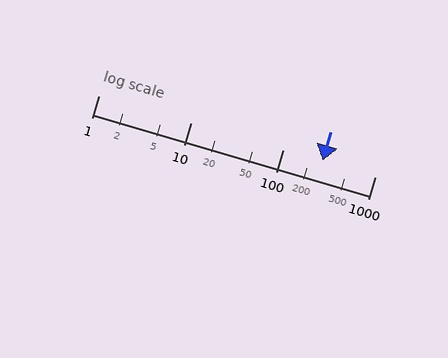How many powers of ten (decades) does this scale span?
The scale spans 3 decades, from 1 to 1000.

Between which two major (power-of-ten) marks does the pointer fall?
The pointer is between 100 and 1000.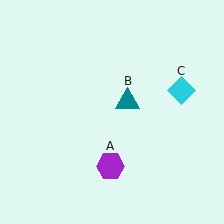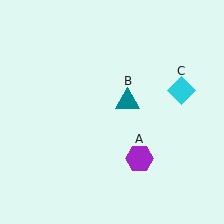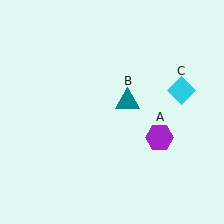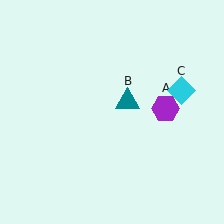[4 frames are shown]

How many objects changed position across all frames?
1 object changed position: purple hexagon (object A).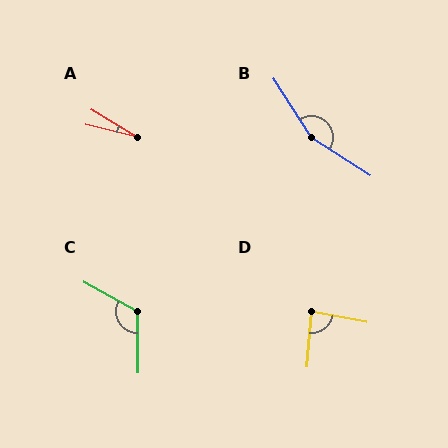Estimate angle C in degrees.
Approximately 119 degrees.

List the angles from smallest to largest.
A (18°), D (84°), C (119°), B (155°).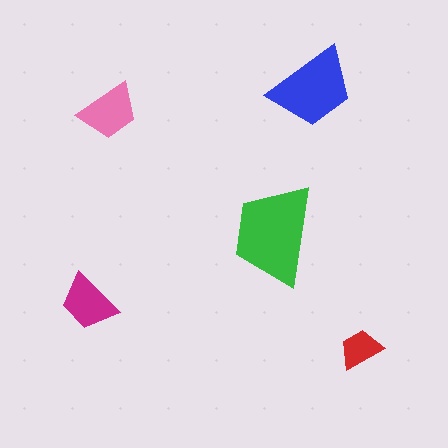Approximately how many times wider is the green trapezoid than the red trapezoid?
About 2.5 times wider.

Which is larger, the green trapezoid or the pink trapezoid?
The green one.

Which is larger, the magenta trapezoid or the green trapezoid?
The green one.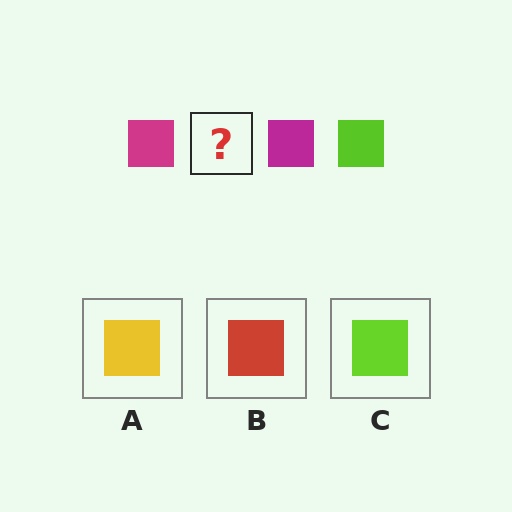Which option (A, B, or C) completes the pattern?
C.